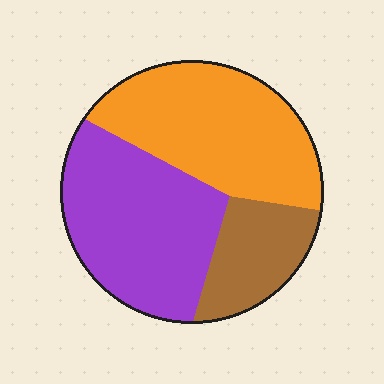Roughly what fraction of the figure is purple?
Purple takes up between a third and a half of the figure.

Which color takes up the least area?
Brown, at roughly 20%.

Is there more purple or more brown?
Purple.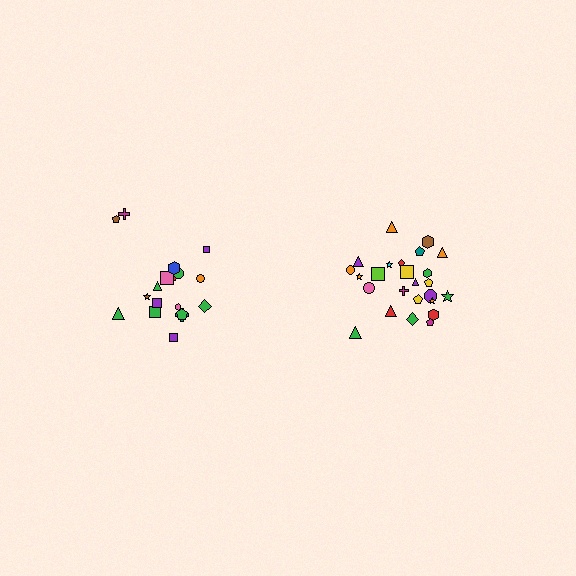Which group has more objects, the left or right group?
The right group.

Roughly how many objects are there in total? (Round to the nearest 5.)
Roughly 45 objects in total.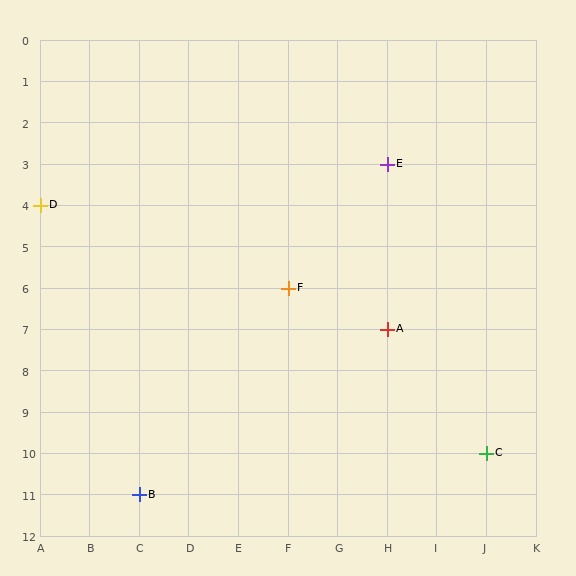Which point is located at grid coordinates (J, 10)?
Point C is at (J, 10).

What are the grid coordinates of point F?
Point F is at grid coordinates (F, 6).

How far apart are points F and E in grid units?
Points F and E are 2 columns and 3 rows apart (about 3.6 grid units diagonally).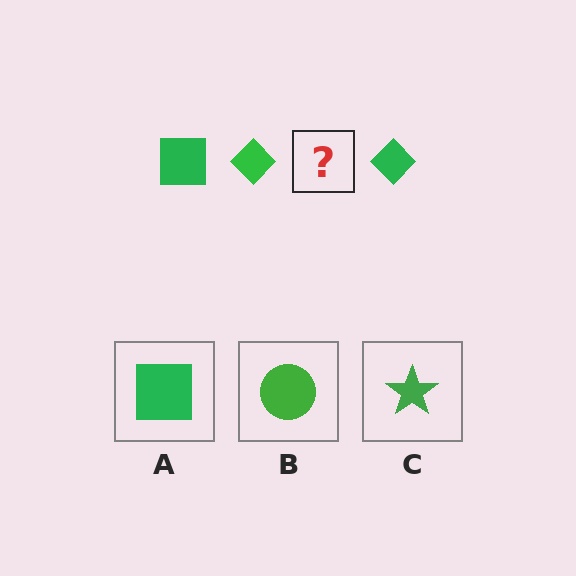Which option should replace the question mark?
Option A.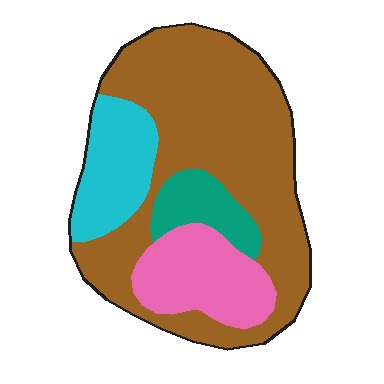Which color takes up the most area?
Brown, at roughly 60%.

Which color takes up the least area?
Teal, at roughly 10%.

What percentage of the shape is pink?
Pink covers roughly 15% of the shape.